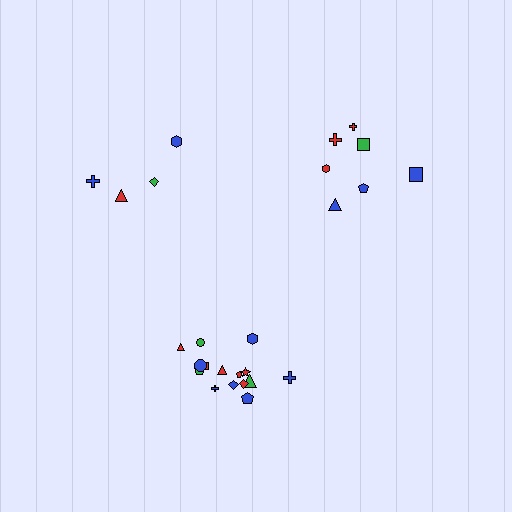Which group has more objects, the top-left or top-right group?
The top-right group.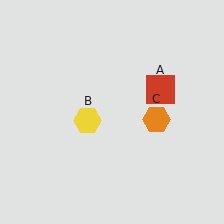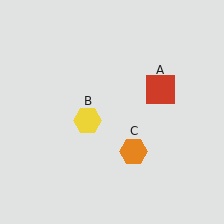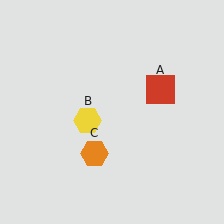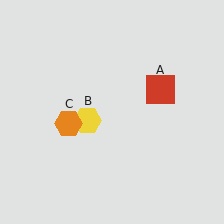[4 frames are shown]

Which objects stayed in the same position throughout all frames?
Red square (object A) and yellow hexagon (object B) remained stationary.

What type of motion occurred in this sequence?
The orange hexagon (object C) rotated clockwise around the center of the scene.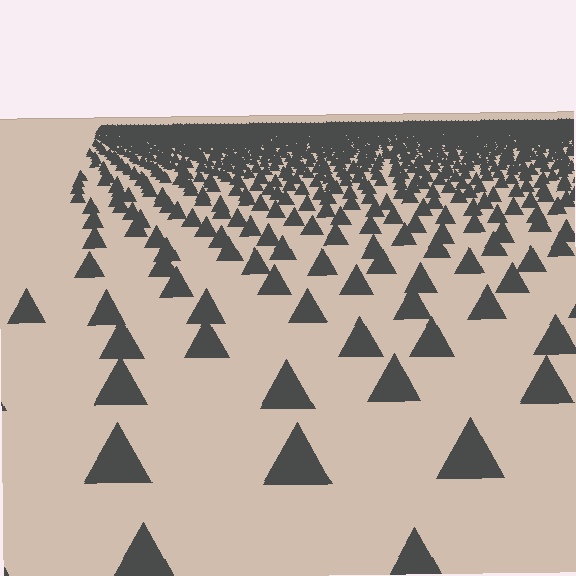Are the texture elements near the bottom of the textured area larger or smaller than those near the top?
Larger. Near the bottom, elements are closer to the viewer and appear at a bigger on-screen size.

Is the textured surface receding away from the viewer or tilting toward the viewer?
The surface is receding away from the viewer. Texture elements get smaller and denser toward the top.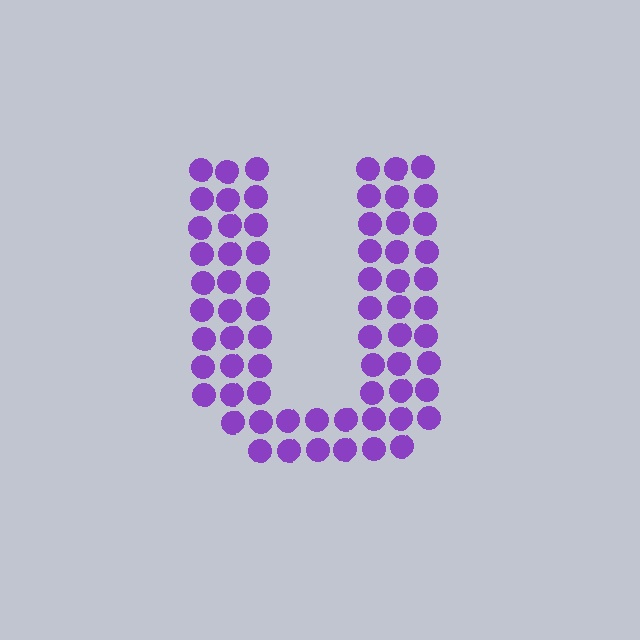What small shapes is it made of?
It is made of small circles.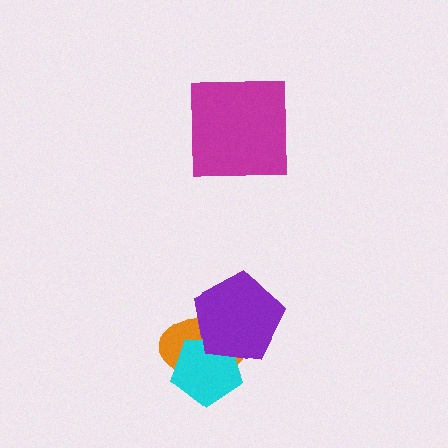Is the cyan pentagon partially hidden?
Yes, it is partially covered by another shape.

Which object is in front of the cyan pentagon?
The purple pentagon is in front of the cyan pentagon.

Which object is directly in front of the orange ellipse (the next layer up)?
The cyan pentagon is directly in front of the orange ellipse.